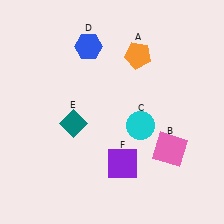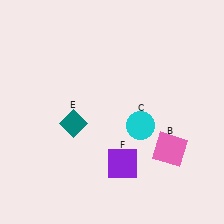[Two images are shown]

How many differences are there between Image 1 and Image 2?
There are 2 differences between the two images.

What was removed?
The orange pentagon (A), the blue hexagon (D) were removed in Image 2.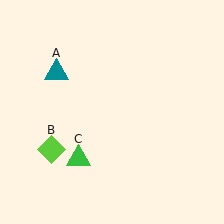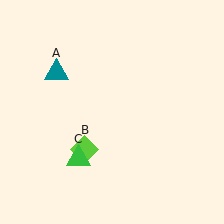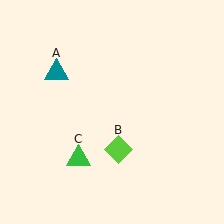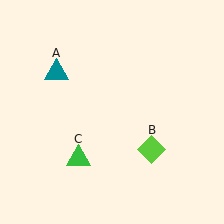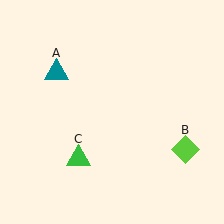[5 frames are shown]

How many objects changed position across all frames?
1 object changed position: lime diamond (object B).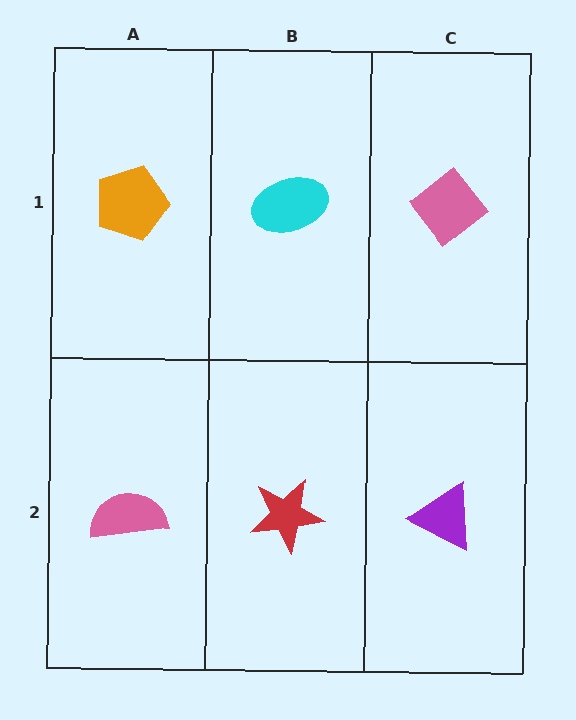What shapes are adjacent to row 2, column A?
An orange pentagon (row 1, column A), a red star (row 2, column B).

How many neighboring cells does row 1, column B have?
3.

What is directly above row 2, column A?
An orange pentagon.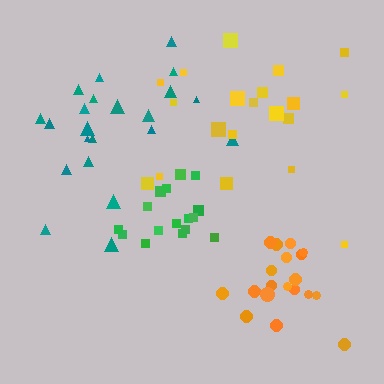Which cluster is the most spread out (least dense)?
Yellow.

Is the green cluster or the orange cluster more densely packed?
Green.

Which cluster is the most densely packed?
Green.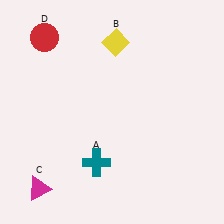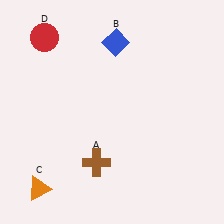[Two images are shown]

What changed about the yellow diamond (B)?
In Image 1, B is yellow. In Image 2, it changed to blue.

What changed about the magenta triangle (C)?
In Image 1, C is magenta. In Image 2, it changed to orange.